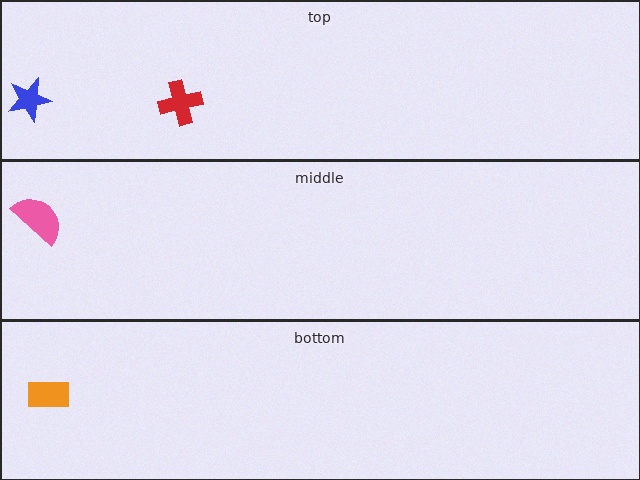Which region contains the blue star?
The top region.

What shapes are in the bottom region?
The orange rectangle.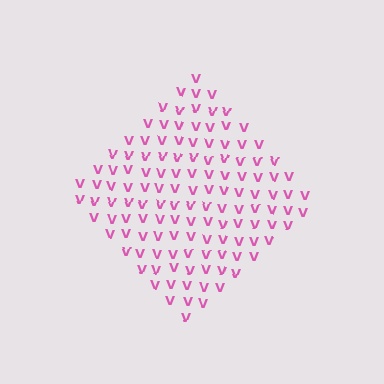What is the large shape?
The large shape is a diamond.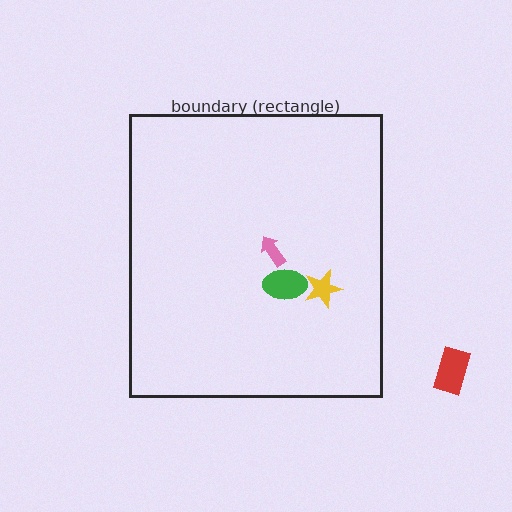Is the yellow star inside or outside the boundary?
Inside.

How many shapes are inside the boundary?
3 inside, 1 outside.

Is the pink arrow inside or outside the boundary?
Inside.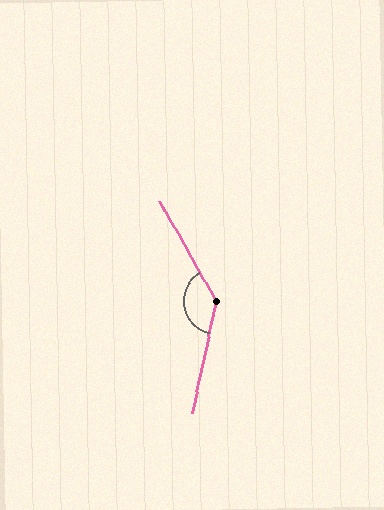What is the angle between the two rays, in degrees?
Approximately 138 degrees.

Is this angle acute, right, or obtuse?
It is obtuse.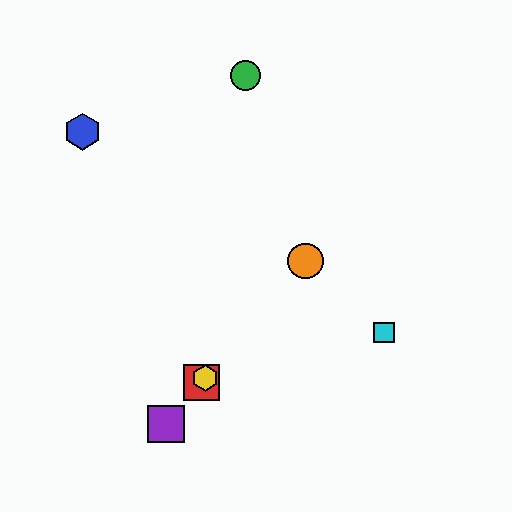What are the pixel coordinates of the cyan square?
The cyan square is at (384, 332).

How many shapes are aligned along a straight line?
4 shapes (the red square, the yellow hexagon, the purple square, the orange circle) are aligned along a straight line.